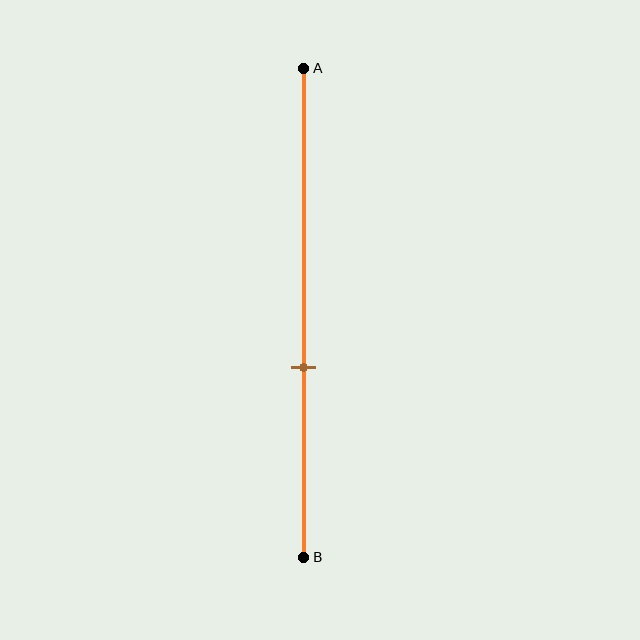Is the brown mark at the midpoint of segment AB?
No, the mark is at about 60% from A, not at the 50% midpoint.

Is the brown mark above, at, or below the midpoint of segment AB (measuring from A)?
The brown mark is below the midpoint of segment AB.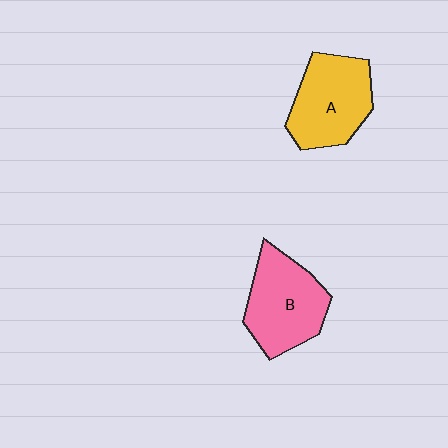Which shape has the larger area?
Shape B (pink).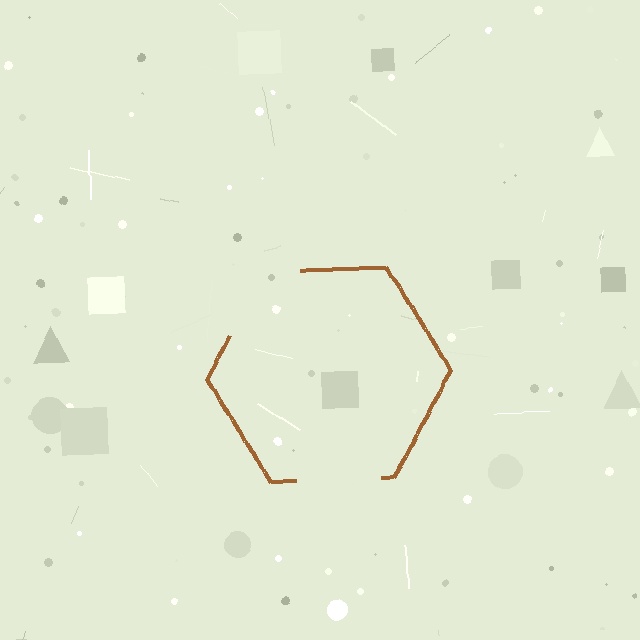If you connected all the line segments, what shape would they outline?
They would outline a hexagon.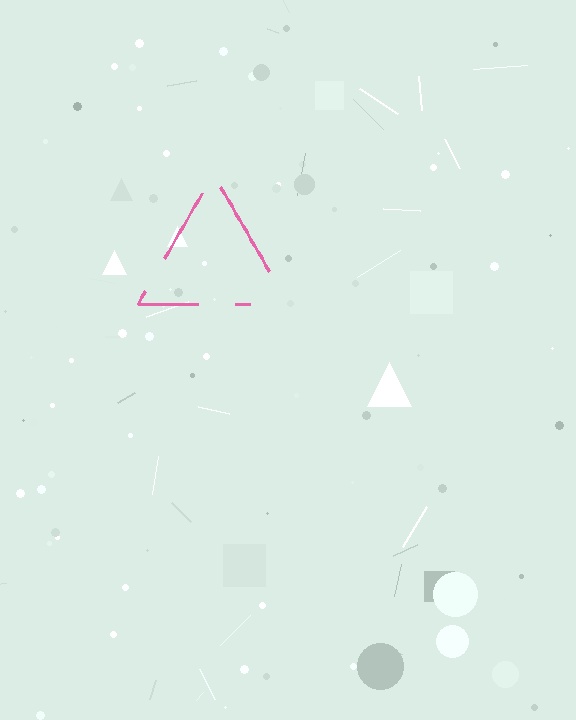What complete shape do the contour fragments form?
The contour fragments form a triangle.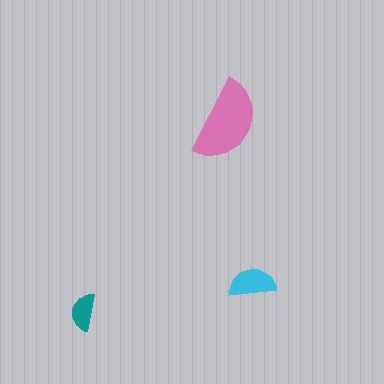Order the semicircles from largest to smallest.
the pink one, the cyan one, the teal one.